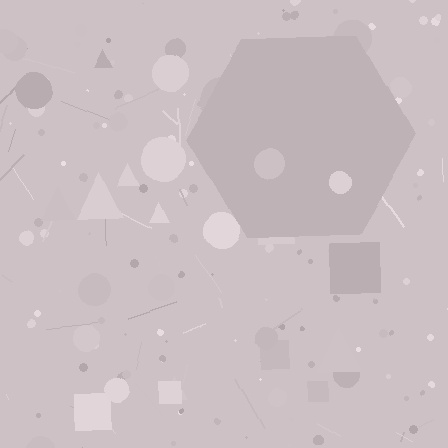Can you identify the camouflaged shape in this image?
The camouflaged shape is a hexagon.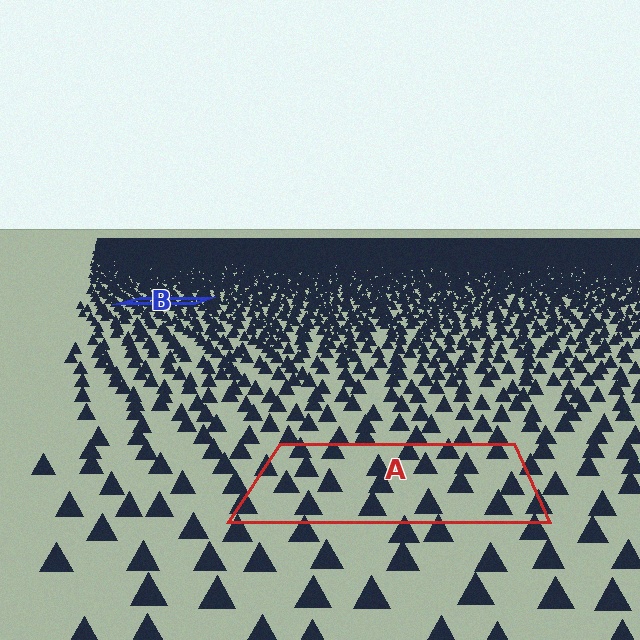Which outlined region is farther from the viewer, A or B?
Region B is farther from the viewer — the texture elements inside it appear smaller and more densely packed.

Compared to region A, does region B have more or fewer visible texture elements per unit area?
Region B has more texture elements per unit area — they are packed more densely because it is farther away.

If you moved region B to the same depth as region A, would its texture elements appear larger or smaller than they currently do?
They would appear larger. At a closer depth, the same texture elements are projected at a bigger on-screen size.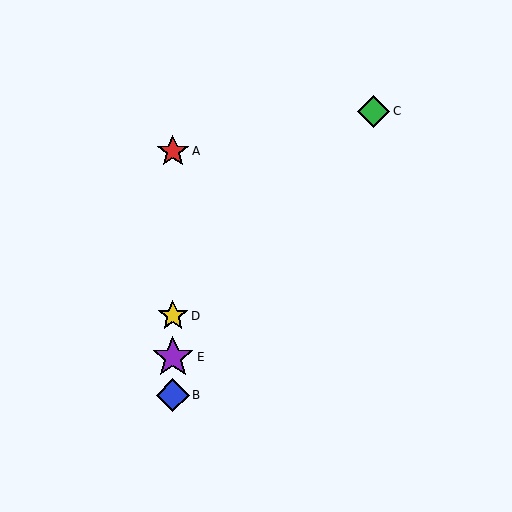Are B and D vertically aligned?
Yes, both are at x≈173.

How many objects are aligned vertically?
4 objects (A, B, D, E) are aligned vertically.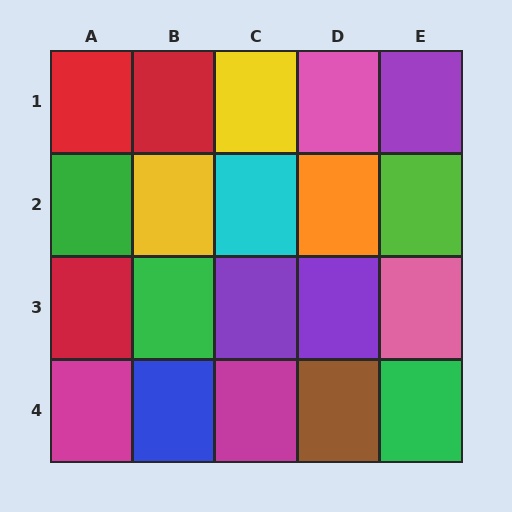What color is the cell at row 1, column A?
Red.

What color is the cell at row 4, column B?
Blue.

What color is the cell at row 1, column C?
Yellow.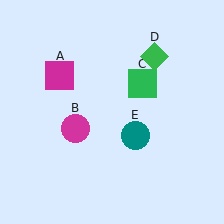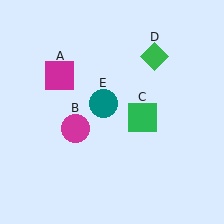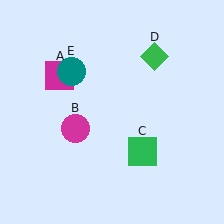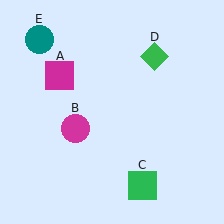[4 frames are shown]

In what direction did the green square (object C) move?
The green square (object C) moved down.